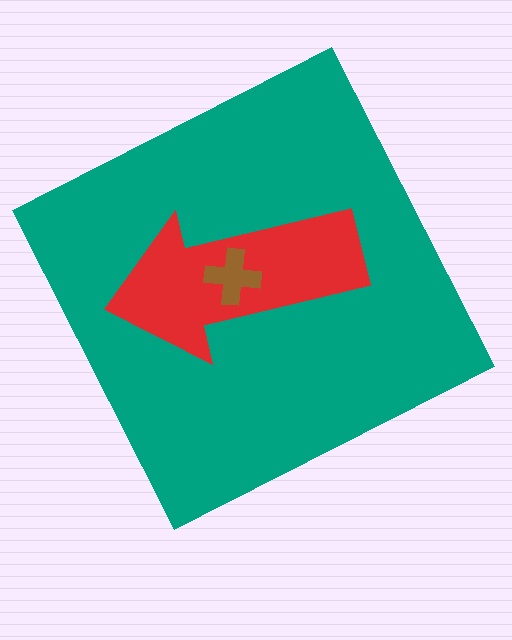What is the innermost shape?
The brown cross.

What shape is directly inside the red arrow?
The brown cross.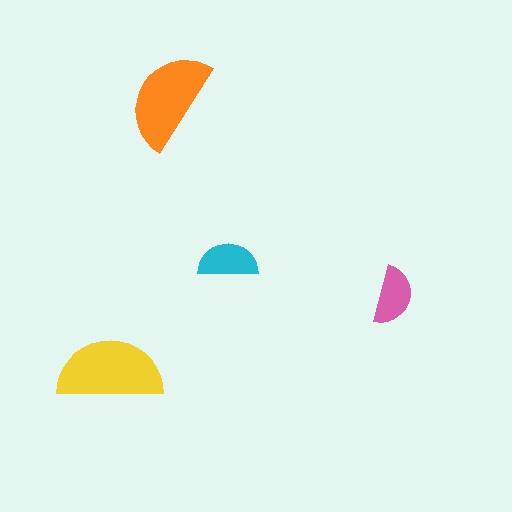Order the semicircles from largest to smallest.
the yellow one, the orange one, the cyan one, the pink one.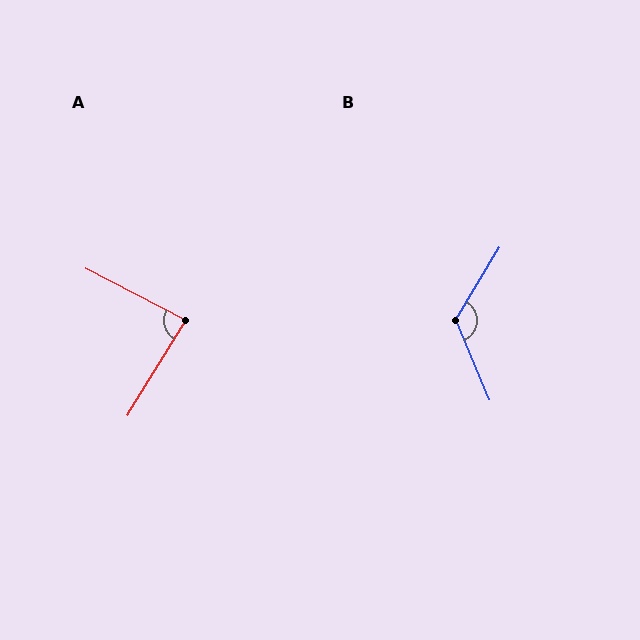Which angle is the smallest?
A, at approximately 86 degrees.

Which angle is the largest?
B, at approximately 126 degrees.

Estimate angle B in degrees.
Approximately 126 degrees.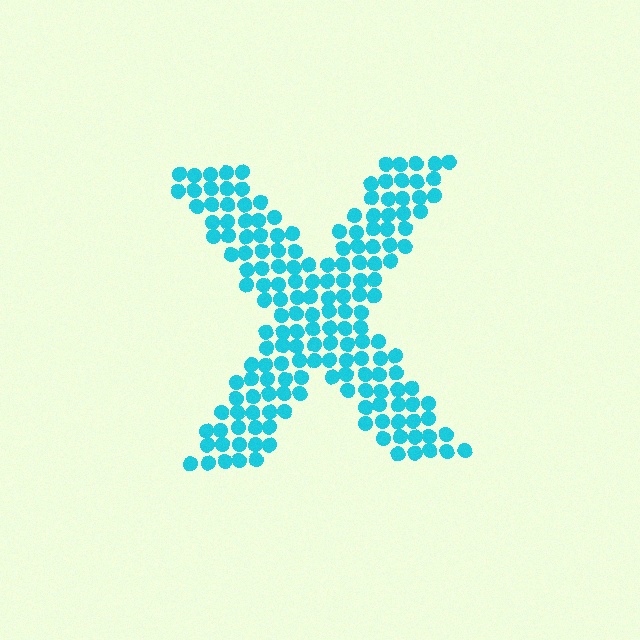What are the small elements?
The small elements are circles.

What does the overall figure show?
The overall figure shows the letter X.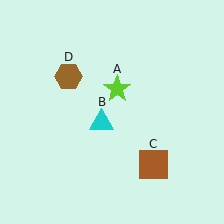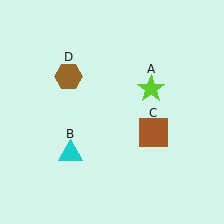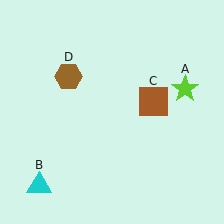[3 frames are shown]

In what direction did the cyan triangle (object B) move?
The cyan triangle (object B) moved down and to the left.